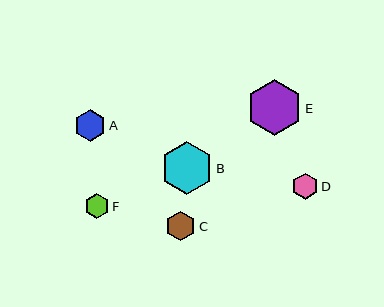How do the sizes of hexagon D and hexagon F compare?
Hexagon D and hexagon F are approximately the same size.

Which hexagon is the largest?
Hexagon E is the largest with a size of approximately 56 pixels.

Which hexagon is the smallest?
Hexagon F is the smallest with a size of approximately 25 pixels.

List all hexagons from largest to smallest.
From largest to smallest: E, B, A, C, D, F.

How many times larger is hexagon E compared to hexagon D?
Hexagon E is approximately 2.1 times the size of hexagon D.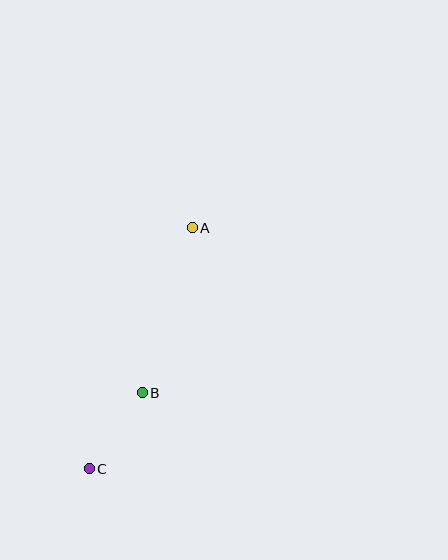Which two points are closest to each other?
Points B and C are closest to each other.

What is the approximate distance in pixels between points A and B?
The distance between A and B is approximately 172 pixels.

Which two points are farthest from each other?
Points A and C are farthest from each other.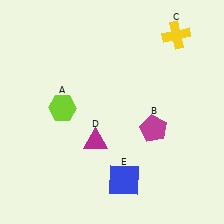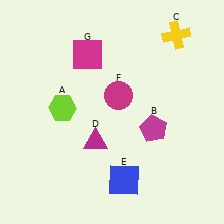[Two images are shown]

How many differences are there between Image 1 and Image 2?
There are 2 differences between the two images.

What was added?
A magenta circle (F), a magenta square (G) were added in Image 2.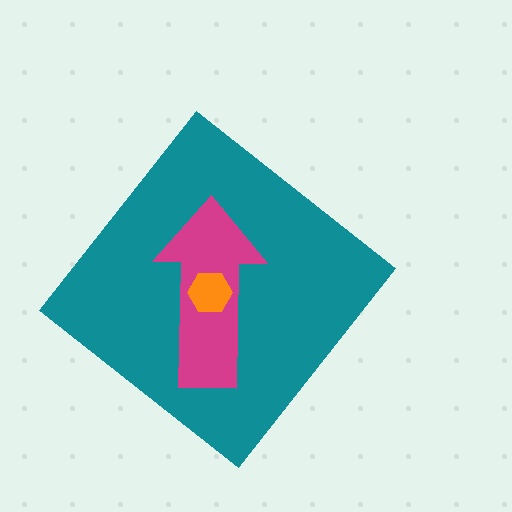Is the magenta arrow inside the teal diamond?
Yes.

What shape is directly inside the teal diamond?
The magenta arrow.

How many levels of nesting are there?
3.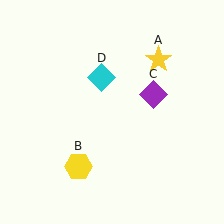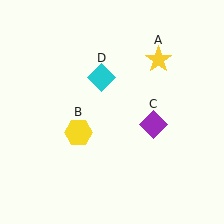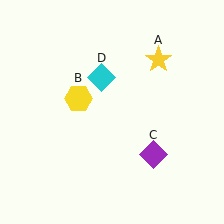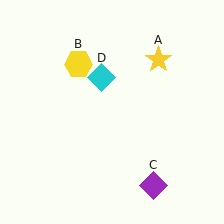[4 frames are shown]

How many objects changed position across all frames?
2 objects changed position: yellow hexagon (object B), purple diamond (object C).